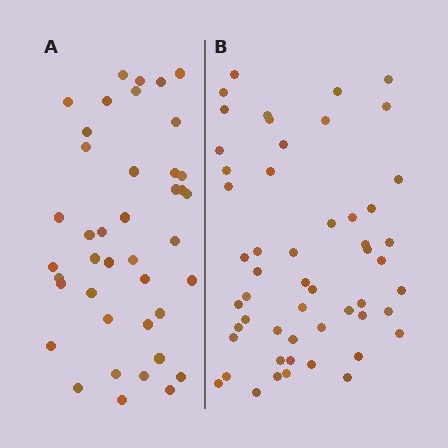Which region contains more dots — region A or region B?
Region B (the right region) has more dots.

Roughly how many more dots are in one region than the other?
Region B has roughly 12 or so more dots than region A.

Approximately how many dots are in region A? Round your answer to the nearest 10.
About 40 dots. (The exact count is 41, which rounds to 40.)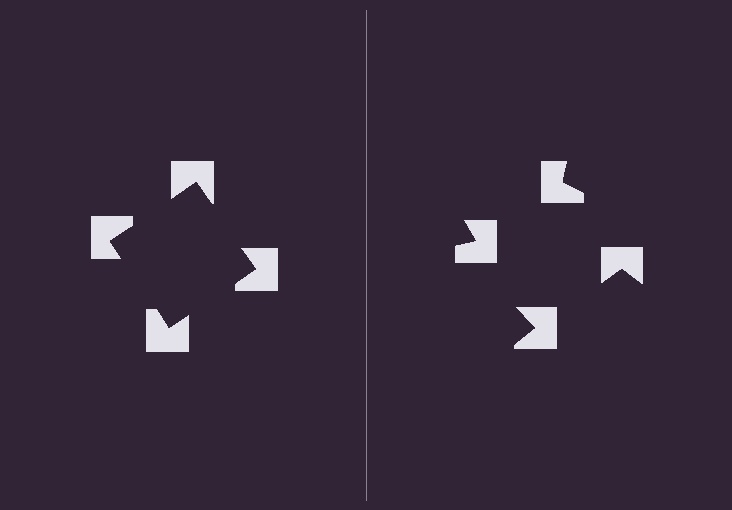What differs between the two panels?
The notched squares are positioned identically on both sides; only the wedge orientations differ. On the left they align to a square; on the right they are misaligned.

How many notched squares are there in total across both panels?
8 — 4 on each side.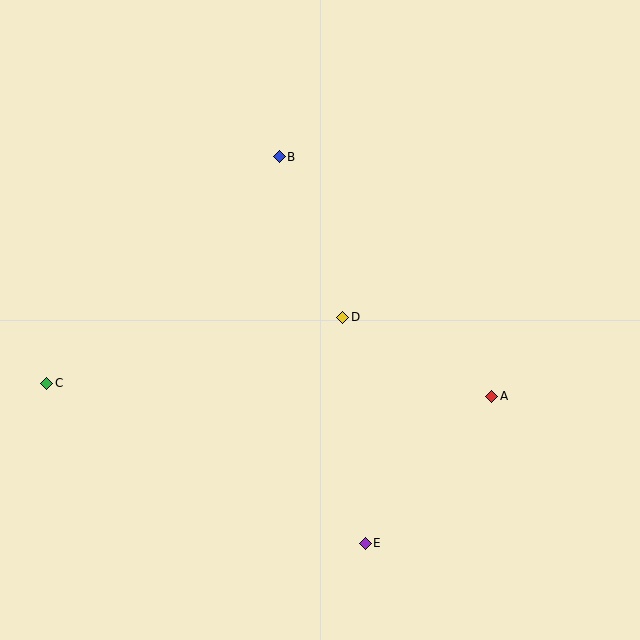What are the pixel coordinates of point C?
Point C is at (47, 383).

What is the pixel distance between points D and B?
The distance between D and B is 172 pixels.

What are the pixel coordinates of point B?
Point B is at (279, 157).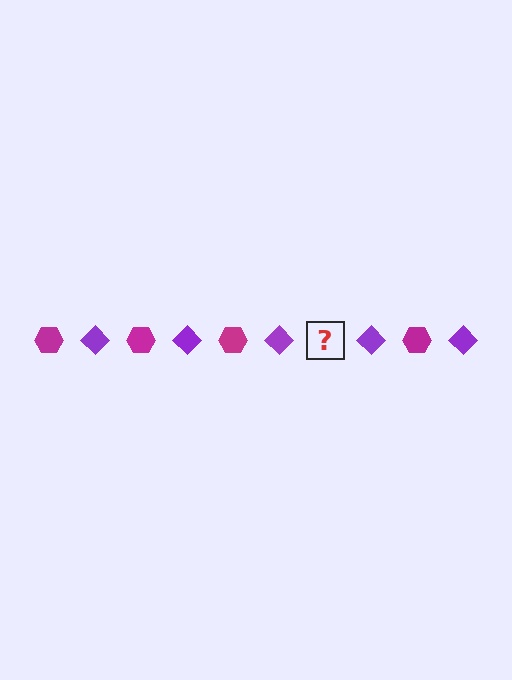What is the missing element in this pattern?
The missing element is a magenta hexagon.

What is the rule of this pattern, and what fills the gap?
The rule is that the pattern alternates between magenta hexagon and purple diamond. The gap should be filled with a magenta hexagon.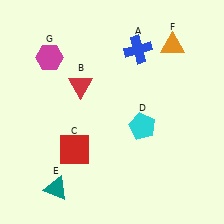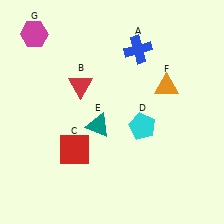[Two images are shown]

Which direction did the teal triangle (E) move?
The teal triangle (E) moved up.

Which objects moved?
The objects that moved are: the teal triangle (E), the orange triangle (F), the magenta hexagon (G).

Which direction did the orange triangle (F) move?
The orange triangle (F) moved down.